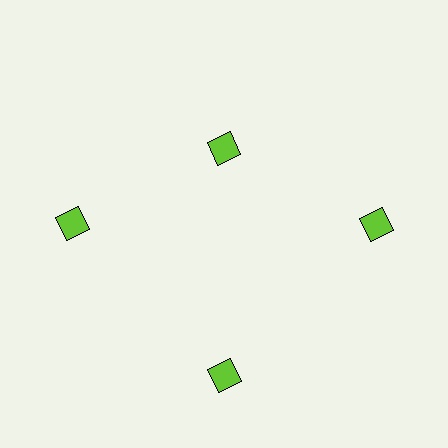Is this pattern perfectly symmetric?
No. The 4 lime diamonds are arranged in a ring, but one element near the 12 o'clock position is pulled inward toward the center, breaking the 4-fold rotational symmetry.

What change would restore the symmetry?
The symmetry would be restored by moving it outward, back onto the ring so that all 4 diamonds sit at equal angles and equal distance from the center.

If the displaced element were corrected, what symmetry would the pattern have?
It would have 4-fold rotational symmetry — the pattern would map onto itself every 90 degrees.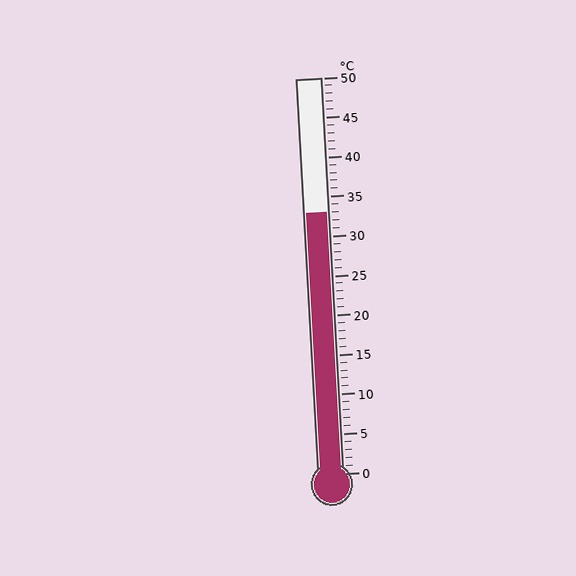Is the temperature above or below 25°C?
The temperature is above 25°C.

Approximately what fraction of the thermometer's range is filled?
The thermometer is filled to approximately 65% of its range.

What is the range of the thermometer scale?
The thermometer scale ranges from 0°C to 50°C.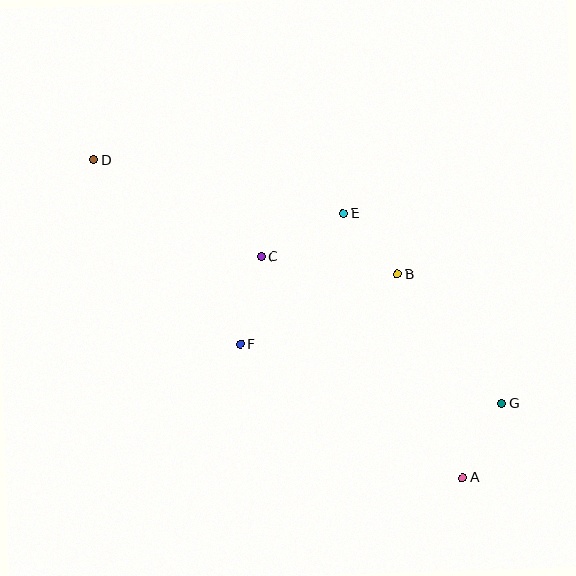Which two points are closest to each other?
Points B and E are closest to each other.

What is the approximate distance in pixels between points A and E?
The distance between A and E is approximately 290 pixels.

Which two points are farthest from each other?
Points A and D are farthest from each other.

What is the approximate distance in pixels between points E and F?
The distance between E and F is approximately 167 pixels.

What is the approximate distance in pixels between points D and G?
The distance between D and G is approximately 475 pixels.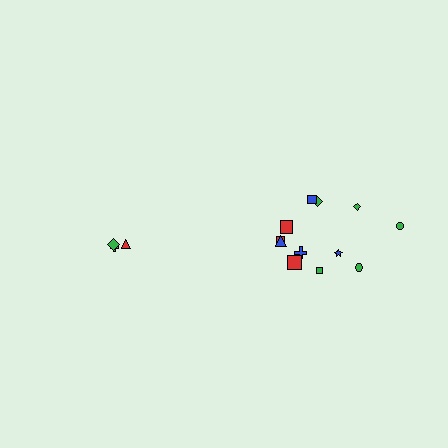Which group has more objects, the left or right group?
The right group.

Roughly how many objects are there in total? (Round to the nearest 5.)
Roughly 15 objects in total.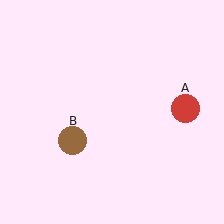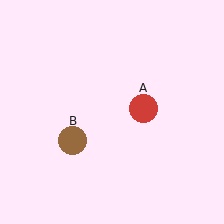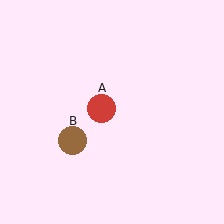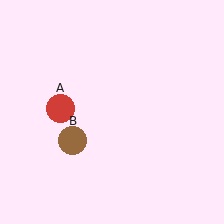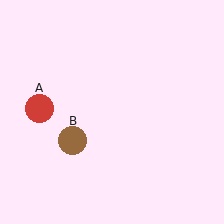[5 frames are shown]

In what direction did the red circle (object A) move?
The red circle (object A) moved left.